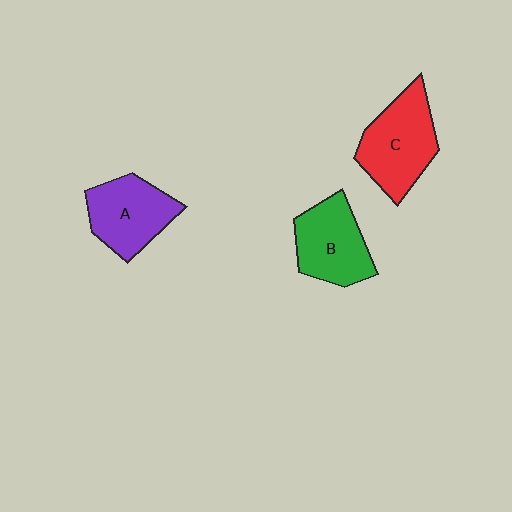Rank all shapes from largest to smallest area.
From largest to smallest: C (red), A (purple), B (green).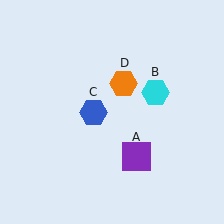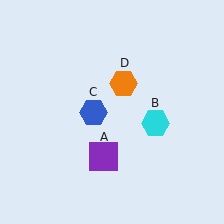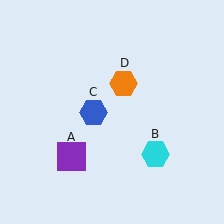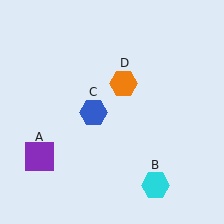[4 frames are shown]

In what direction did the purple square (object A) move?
The purple square (object A) moved left.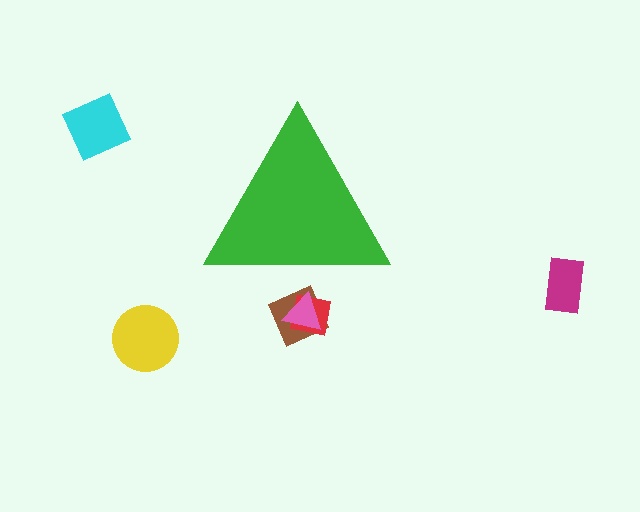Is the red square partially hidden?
Yes, the red square is partially hidden behind the green triangle.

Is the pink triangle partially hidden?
Yes, the pink triangle is partially hidden behind the green triangle.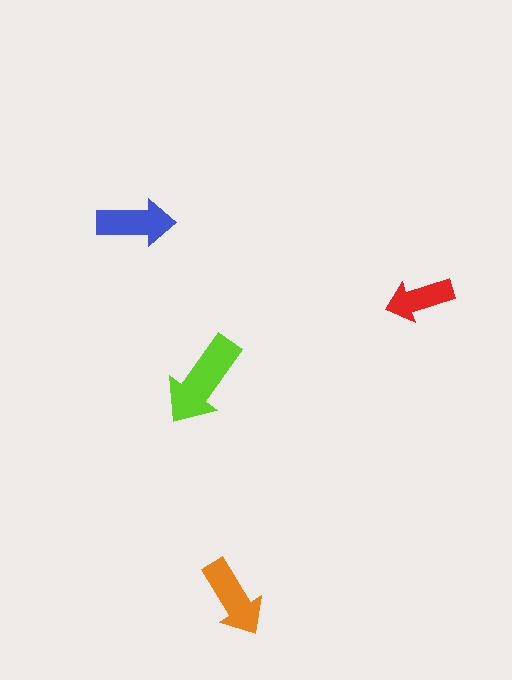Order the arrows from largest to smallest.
the lime one, the orange one, the blue one, the red one.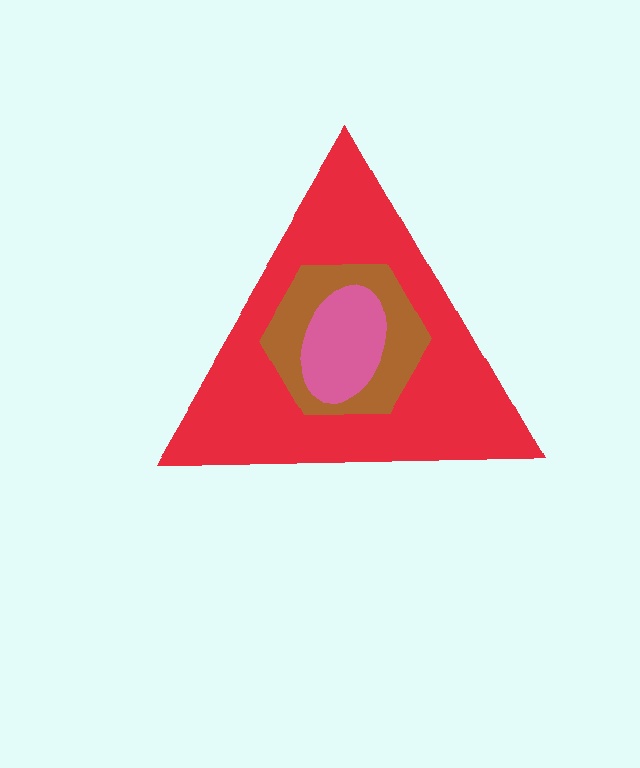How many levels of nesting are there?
3.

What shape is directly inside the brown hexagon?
The pink ellipse.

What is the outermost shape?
The red triangle.